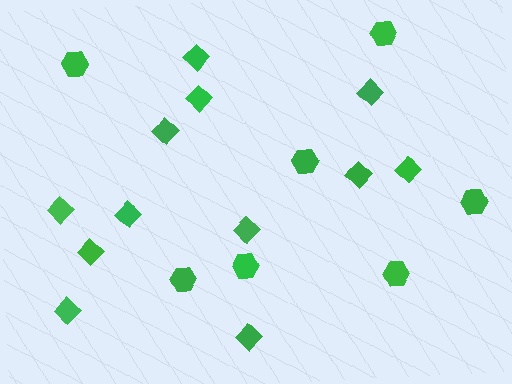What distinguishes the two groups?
There are 2 groups: one group of hexagons (7) and one group of diamonds (12).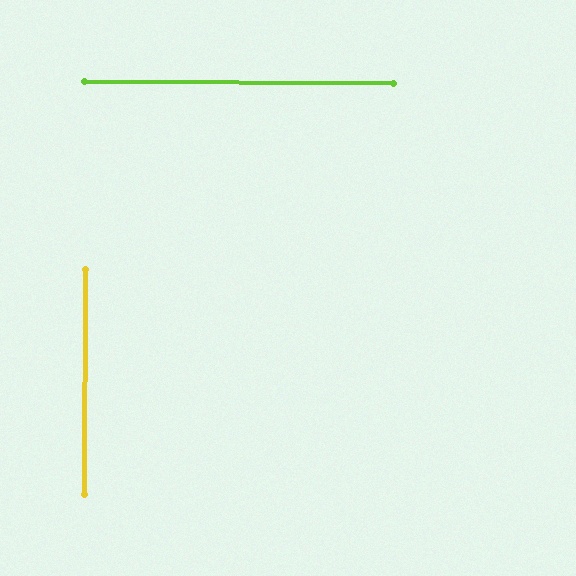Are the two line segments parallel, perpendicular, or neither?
Perpendicular — they meet at approximately 90°.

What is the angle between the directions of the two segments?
Approximately 90 degrees.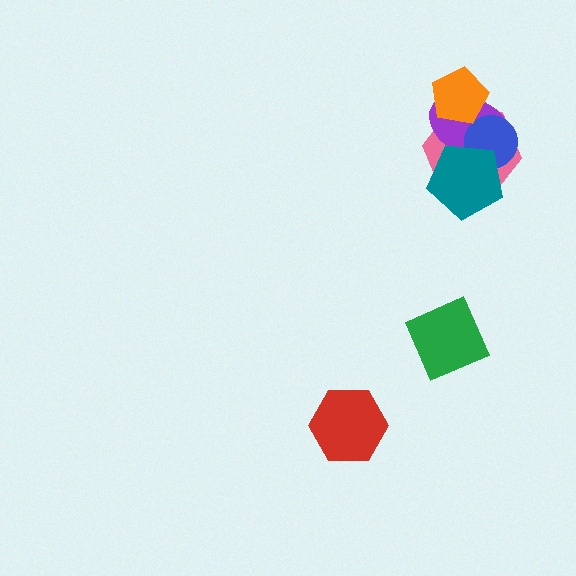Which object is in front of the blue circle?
The teal pentagon is in front of the blue circle.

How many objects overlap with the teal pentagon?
3 objects overlap with the teal pentagon.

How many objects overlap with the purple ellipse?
4 objects overlap with the purple ellipse.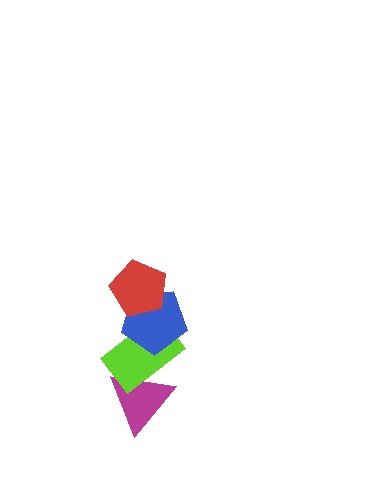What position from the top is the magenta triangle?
The magenta triangle is 4th from the top.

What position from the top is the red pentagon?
The red pentagon is 1st from the top.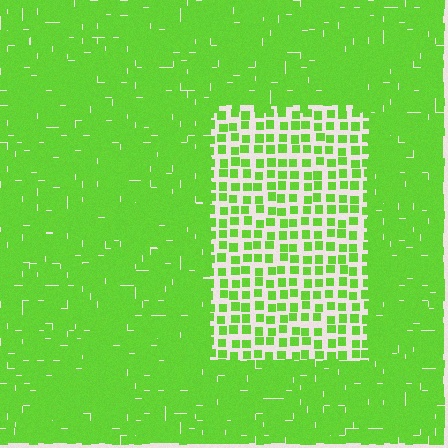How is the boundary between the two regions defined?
The boundary is defined by a change in element density (approximately 2.6x ratio). All elements are the same color, size, and shape.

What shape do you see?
I see a rectangle.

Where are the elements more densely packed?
The elements are more densely packed outside the rectangle boundary.